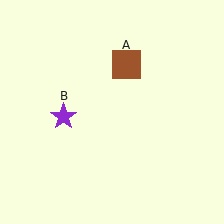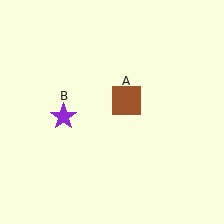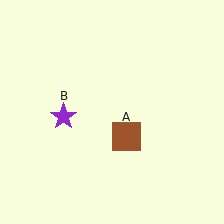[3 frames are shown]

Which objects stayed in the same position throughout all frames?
Purple star (object B) remained stationary.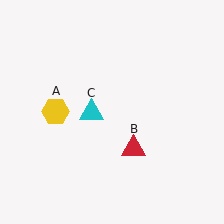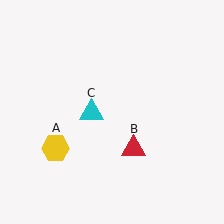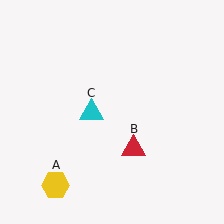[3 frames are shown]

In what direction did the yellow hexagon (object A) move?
The yellow hexagon (object A) moved down.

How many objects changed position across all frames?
1 object changed position: yellow hexagon (object A).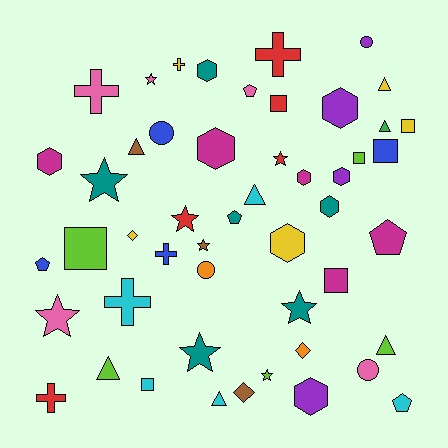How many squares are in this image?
There are 7 squares.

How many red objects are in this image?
There are 5 red objects.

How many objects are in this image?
There are 50 objects.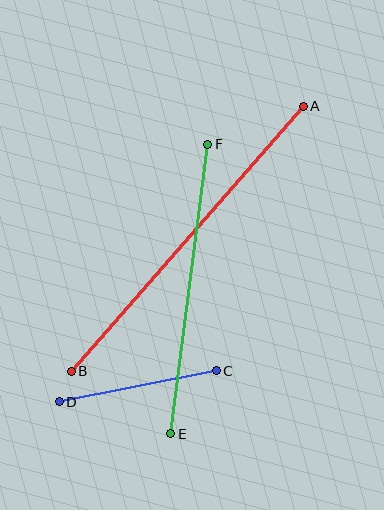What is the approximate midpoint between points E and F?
The midpoint is at approximately (189, 289) pixels.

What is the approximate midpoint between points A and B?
The midpoint is at approximately (187, 239) pixels.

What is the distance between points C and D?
The distance is approximately 160 pixels.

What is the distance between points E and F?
The distance is approximately 292 pixels.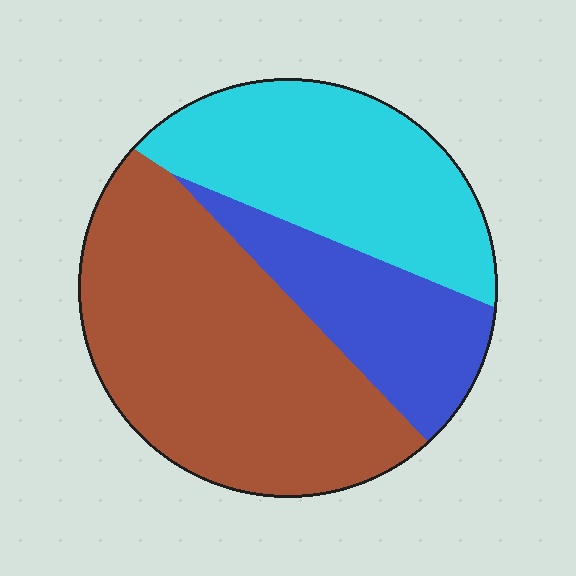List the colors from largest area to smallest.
From largest to smallest: brown, cyan, blue.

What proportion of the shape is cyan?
Cyan covers 32% of the shape.